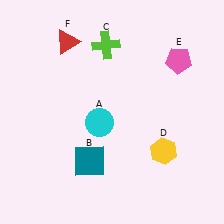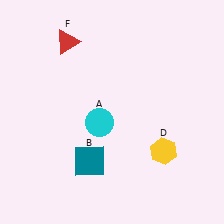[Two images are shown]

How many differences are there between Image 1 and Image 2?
There are 2 differences between the two images.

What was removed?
The lime cross (C), the pink pentagon (E) were removed in Image 2.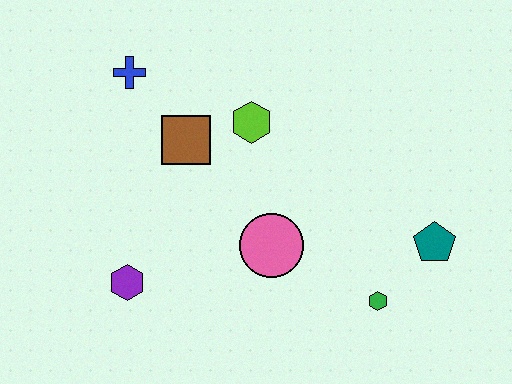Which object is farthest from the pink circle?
The blue cross is farthest from the pink circle.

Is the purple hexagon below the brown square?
Yes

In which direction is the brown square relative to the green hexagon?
The brown square is to the left of the green hexagon.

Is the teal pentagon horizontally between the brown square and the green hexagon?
No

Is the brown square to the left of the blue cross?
No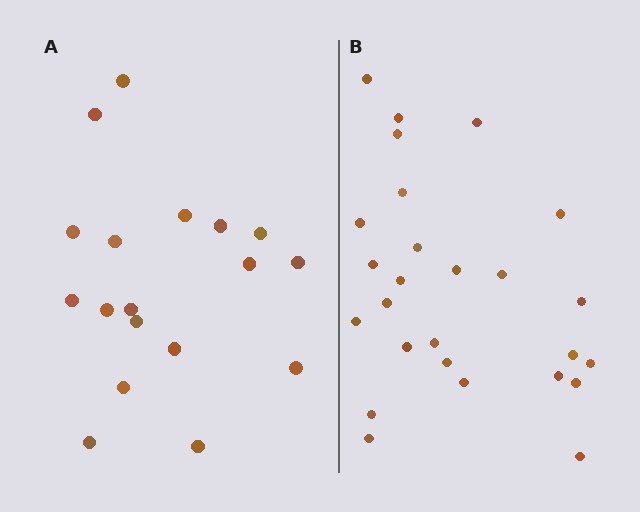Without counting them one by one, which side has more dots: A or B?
Region B (the right region) has more dots.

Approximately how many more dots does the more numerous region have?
Region B has roughly 8 or so more dots than region A.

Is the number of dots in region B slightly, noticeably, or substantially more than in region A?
Region B has noticeably more, but not dramatically so. The ratio is roughly 1.4 to 1.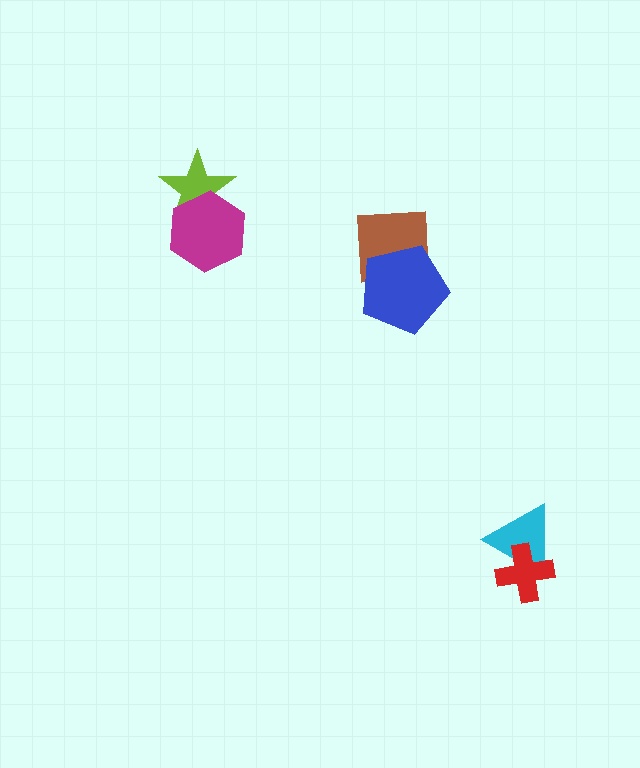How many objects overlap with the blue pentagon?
1 object overlaps with the blue pentagon.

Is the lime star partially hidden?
Yes, it is partially covered by another shape.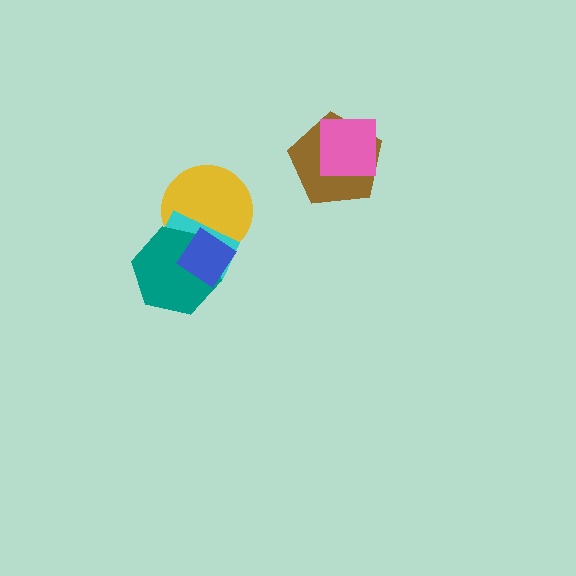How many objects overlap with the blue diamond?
3 objects overlap with the blue diamond.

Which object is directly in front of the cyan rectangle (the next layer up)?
The teal hexagon is directly in front of the cyan rectangle.